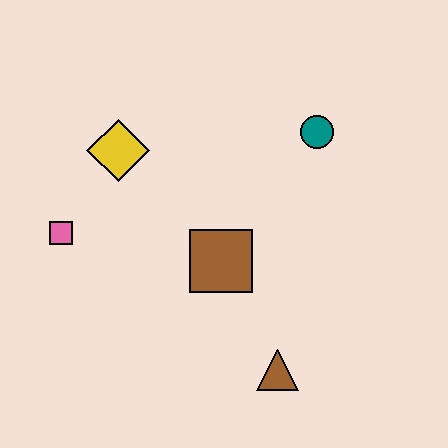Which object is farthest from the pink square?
The teal circle is farthest from the pink square.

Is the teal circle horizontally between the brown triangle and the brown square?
No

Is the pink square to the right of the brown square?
No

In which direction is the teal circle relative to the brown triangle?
The teal circle is above the brown triangle.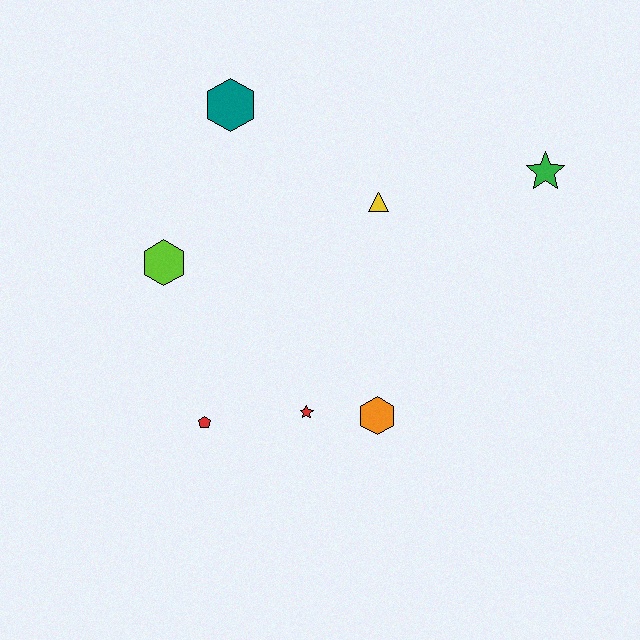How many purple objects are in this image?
There are no purple objects.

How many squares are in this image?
There are no squares.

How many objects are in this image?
There are 7 objects.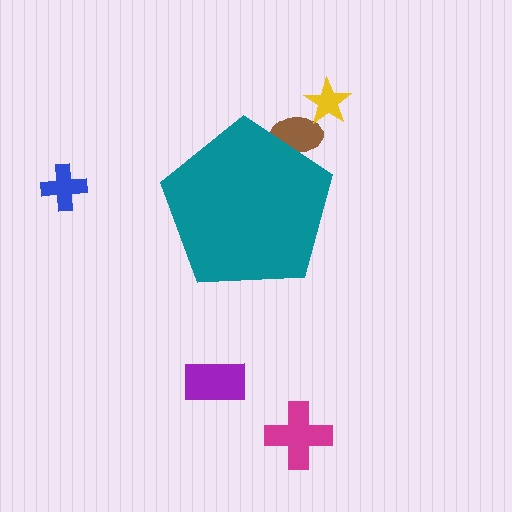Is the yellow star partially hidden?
No, the yellow star is fully visible.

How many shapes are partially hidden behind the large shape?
1 shape is partially hidden.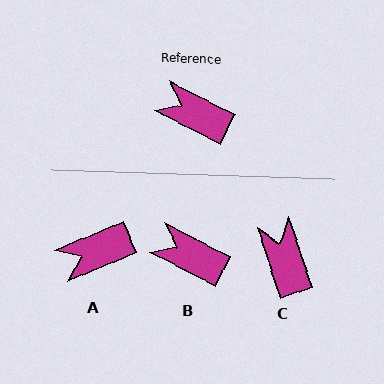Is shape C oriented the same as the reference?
No, it is off by about 44 degrees.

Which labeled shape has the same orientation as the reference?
B.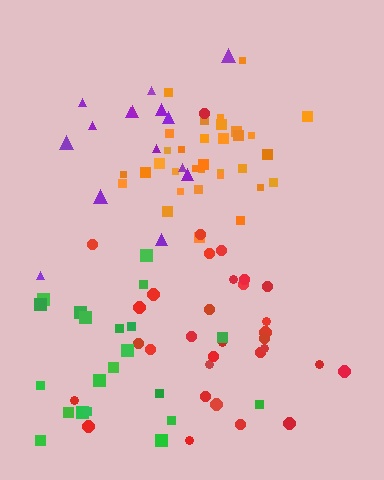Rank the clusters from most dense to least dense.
orange, purple, red, green.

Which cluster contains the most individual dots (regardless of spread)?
Orange (33).